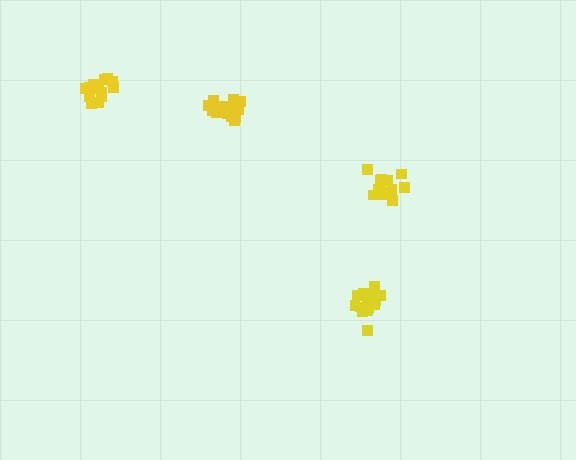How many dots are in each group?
Group 1: 17 dots, Group 2: 14 dots, Group 3: 19 dots, Group 4: 19 dots (69 total).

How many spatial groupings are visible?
There are 4 spatial groupings.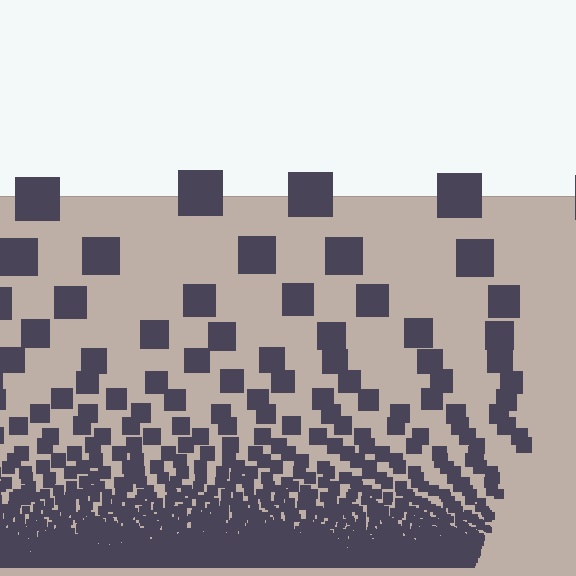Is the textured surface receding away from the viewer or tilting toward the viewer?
The surface appears to tilt toward the viewer. Texture elements get larger and sparser toward the top.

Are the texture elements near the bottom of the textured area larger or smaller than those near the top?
Smaller. The gradient is inverted — elements near the bottom are smaller and denser.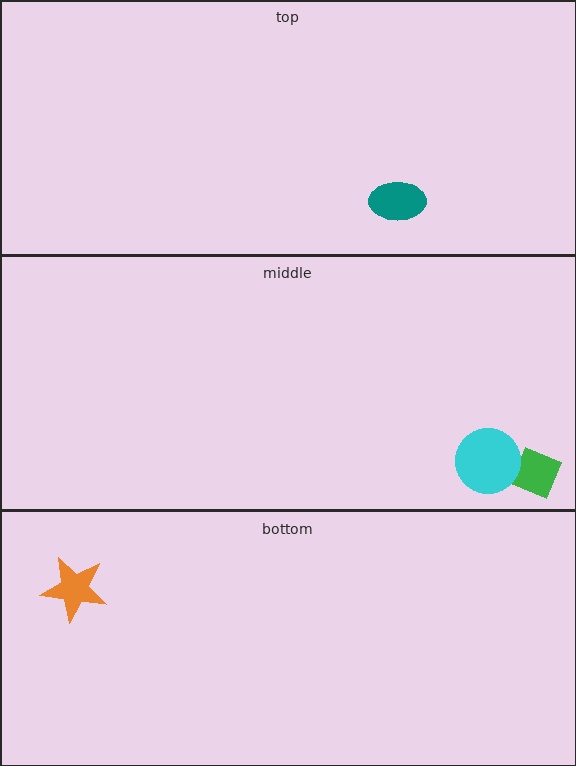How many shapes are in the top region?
1.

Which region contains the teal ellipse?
The top region.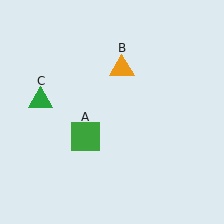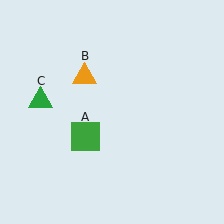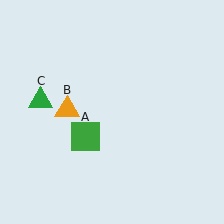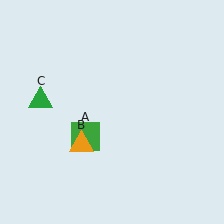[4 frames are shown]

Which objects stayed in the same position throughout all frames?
Green square (object A) and green triangle (object C) remained stationary.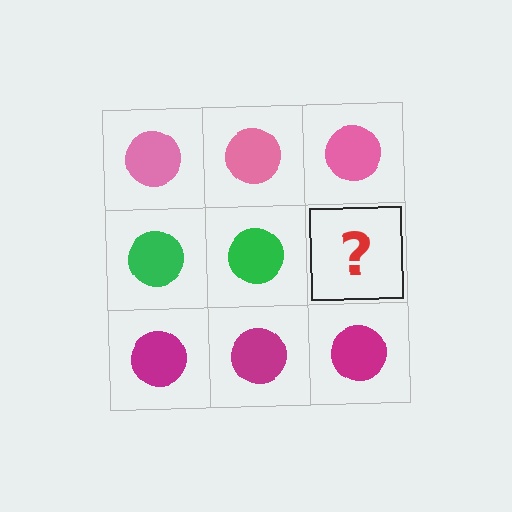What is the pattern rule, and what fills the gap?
The rule is that each row has a consistent color. The gap should be filled with a green circle.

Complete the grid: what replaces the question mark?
The question mark should be replaced with a green circle.